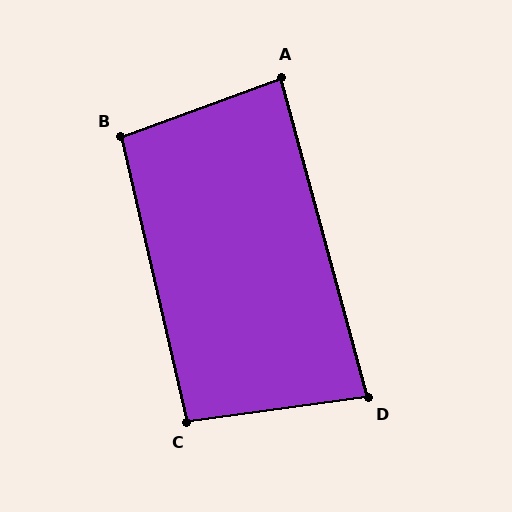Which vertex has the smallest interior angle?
D, at approximately 83 degrees.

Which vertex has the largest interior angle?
B, at approximately 97 degrees.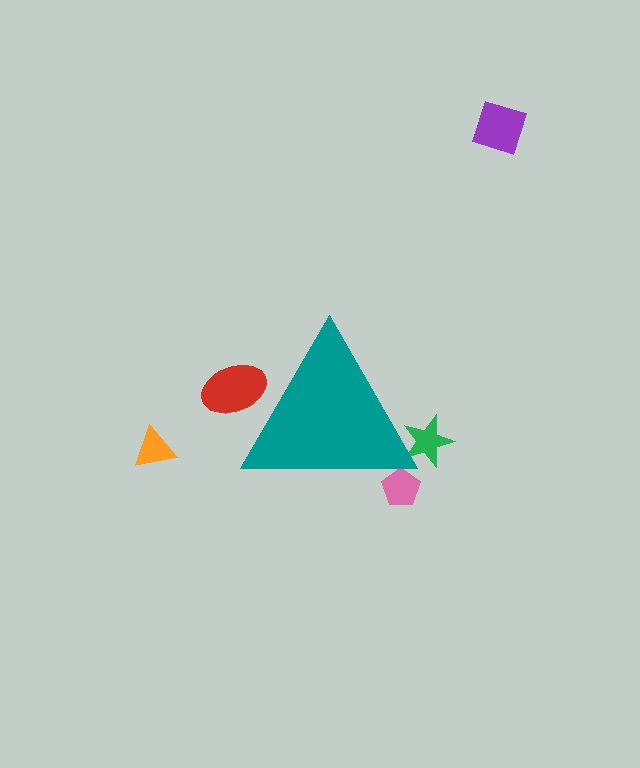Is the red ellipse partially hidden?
Yes, the red ellipse is partially hidden behind the teal triangle.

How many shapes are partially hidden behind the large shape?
3 shapes are partially hidden.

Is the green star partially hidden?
Yes, the green star is partially hidden behind the teal triangle.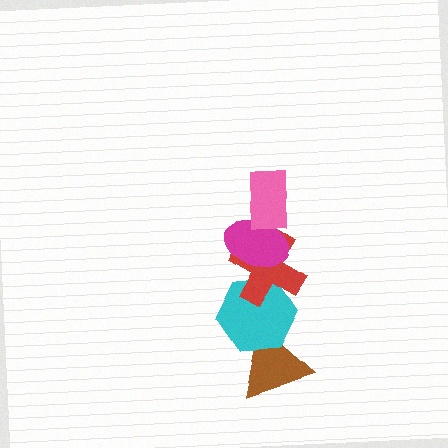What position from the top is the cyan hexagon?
The cyan hexagon is 4th from the top.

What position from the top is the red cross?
The red cross is 3rd from the top.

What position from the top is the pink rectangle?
The pink rectangle is 1st from the top.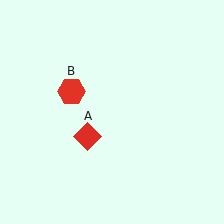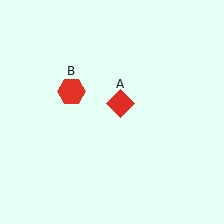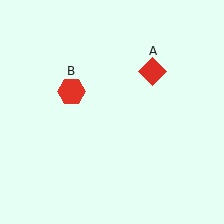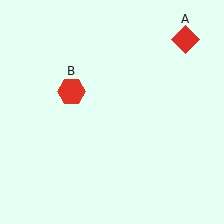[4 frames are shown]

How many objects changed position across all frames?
1 object changed position: red diamond (object A).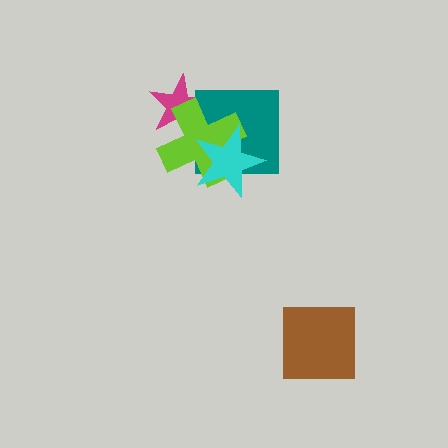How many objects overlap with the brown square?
0 objects overlap with the brown square.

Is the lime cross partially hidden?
Yes, it is partially covered by another shape.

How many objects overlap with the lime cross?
3 objects overlap with the lime cross.